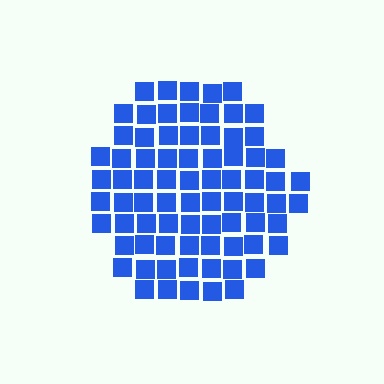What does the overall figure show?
The overall figure shows a hexagon.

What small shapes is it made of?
It is made of small squares.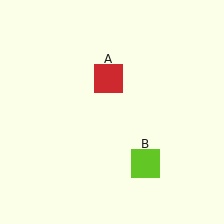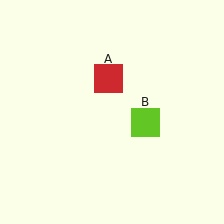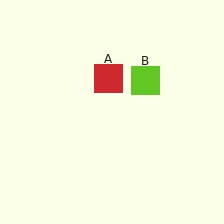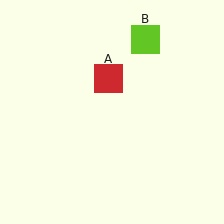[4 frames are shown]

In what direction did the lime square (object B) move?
The lime square (object B) moved up.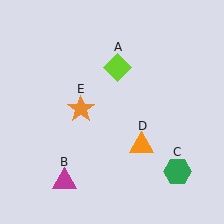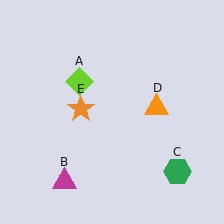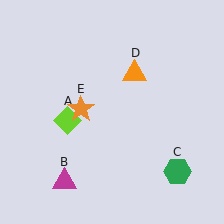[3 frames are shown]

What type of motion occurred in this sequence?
The lime diamond (object A), orange triangle (object D) rotated counterclockwise around the center of the scene.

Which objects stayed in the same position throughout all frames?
Magenta triangle (object B) and green hexagon (object C) and orange star (object E) remained stationary.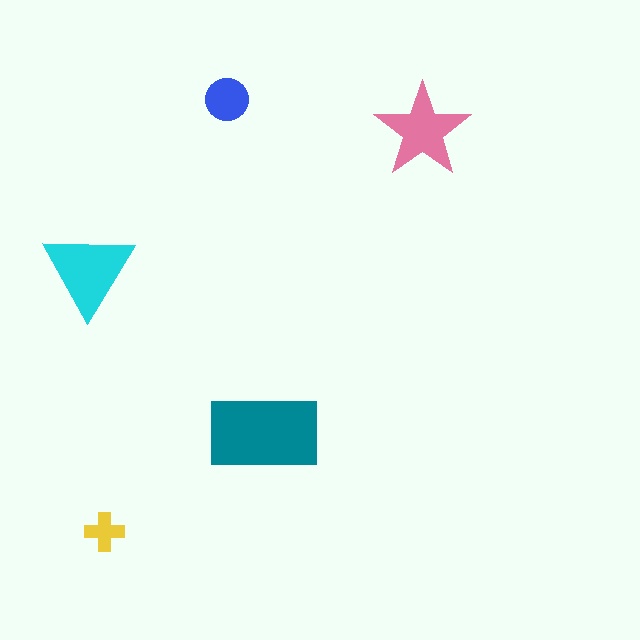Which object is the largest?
The teal rectangle.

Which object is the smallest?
The yellow cross.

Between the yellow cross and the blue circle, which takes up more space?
The blue circle.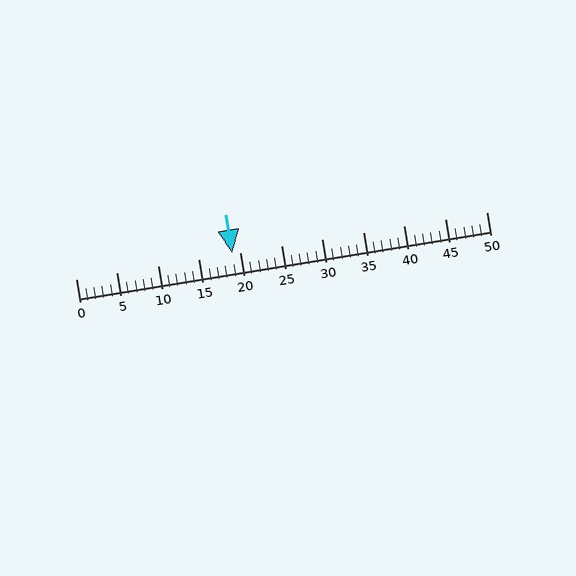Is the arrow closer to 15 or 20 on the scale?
The arrow is closer to 20.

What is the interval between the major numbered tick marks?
The major tick marks are spaced 5 units apart.